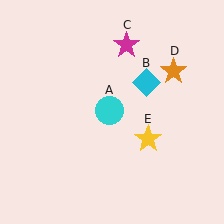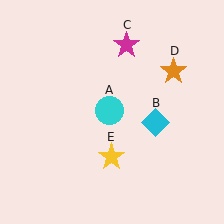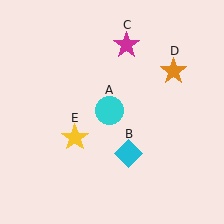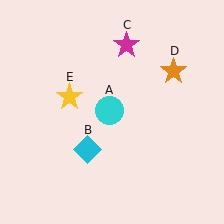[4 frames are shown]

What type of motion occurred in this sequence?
The cyan diamond (object B), yellow star (object E) rotated clockwise around the center of the scene.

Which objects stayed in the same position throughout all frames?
Cyan circle (object A) and magenta star (object C) and orange star (object D) remained stationary.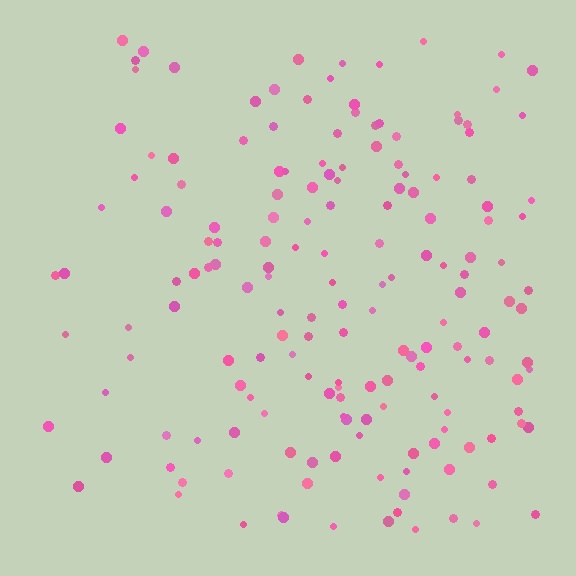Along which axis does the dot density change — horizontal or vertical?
Horizontal.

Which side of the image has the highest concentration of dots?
The right.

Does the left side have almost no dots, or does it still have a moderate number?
Still a moderate number, just noticeably fewer than the right.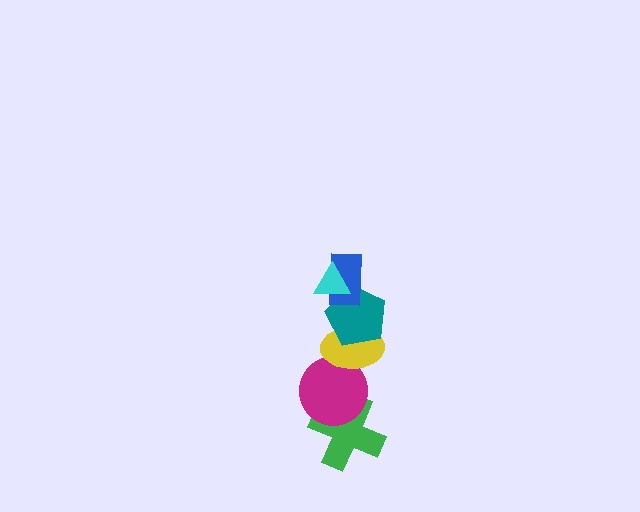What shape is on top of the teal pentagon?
The blue rectangle is on top of the teal pentagon.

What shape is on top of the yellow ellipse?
The teal pentagon is on top of the yellow ellipse.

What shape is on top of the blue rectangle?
The cyan triangle is on top of the blue rectangle.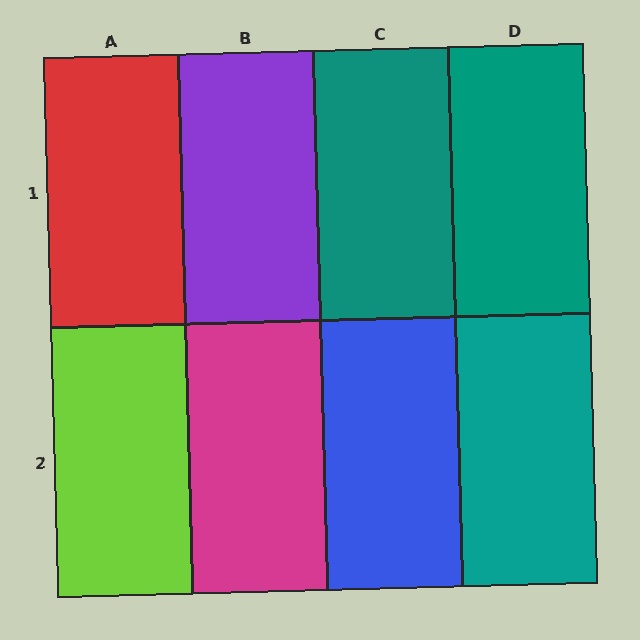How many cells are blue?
1 cell is blue.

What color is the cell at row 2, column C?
Blue.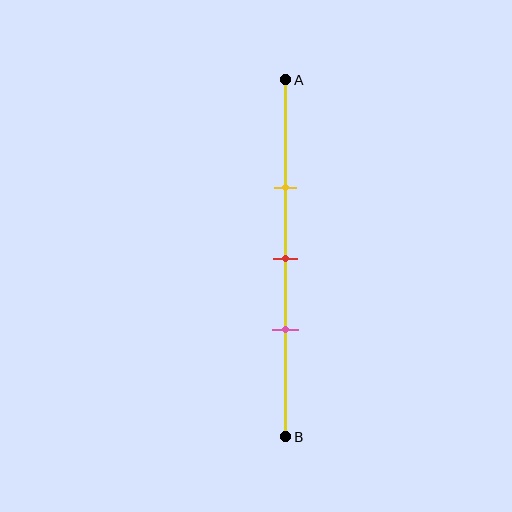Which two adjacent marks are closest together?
The red and pink marks are the closest adjacent pair.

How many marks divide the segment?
There are 3 marks dividing the segment.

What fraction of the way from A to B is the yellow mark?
The yellow mark is approximately 30% (0.3) of the way from A to B.